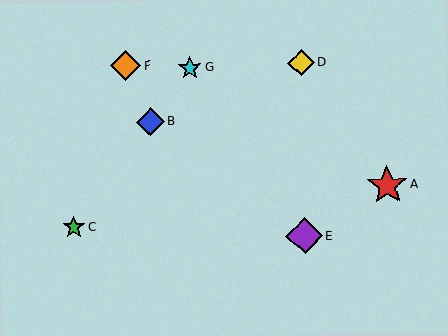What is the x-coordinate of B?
Object B is at x≈150.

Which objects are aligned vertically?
Objects D, E are aligned vertically.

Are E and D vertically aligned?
Yes, both are at x≈304.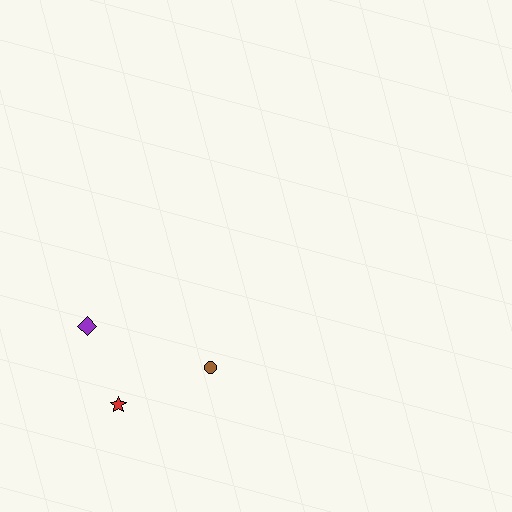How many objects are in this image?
There are 3 objects.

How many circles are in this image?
There is 1 circle.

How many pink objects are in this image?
There are no pink objects.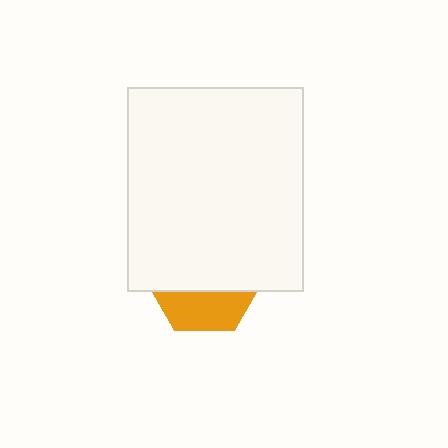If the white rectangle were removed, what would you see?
You would see the complete orange hexagon.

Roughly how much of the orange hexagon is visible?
A small part of it is visible (roughly 35%).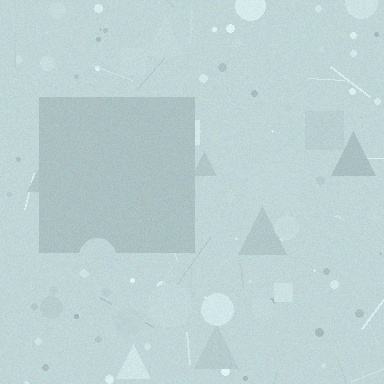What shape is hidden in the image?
A square is hidden in the image.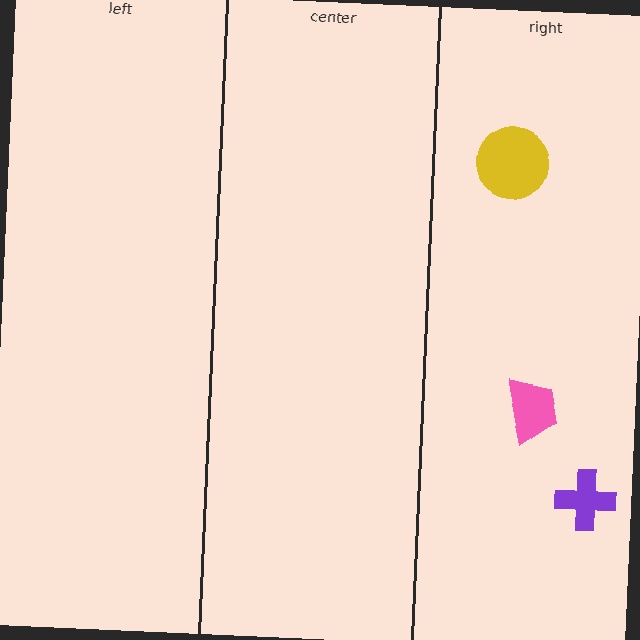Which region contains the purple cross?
The right region.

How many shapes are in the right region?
3.